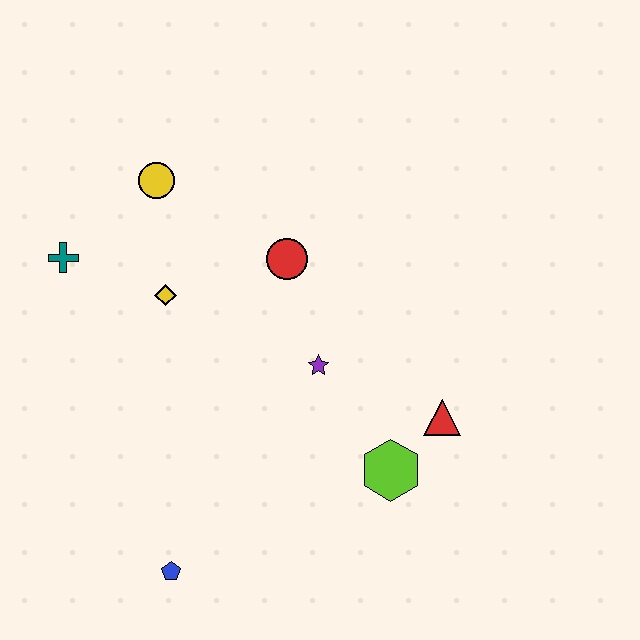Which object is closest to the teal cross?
The yellow diamond is closest to the teal cross.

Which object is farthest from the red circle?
The blue pentagon is farthest from the red circle.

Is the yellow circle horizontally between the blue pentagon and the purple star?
No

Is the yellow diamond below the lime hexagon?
No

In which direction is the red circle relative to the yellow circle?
The red circle is to the right of the yellow circle.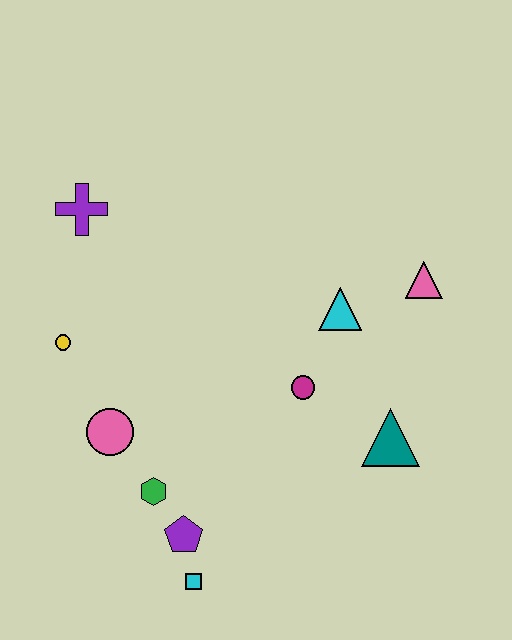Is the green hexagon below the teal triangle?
Yes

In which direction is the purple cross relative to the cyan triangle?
The purple cross is to the left of the cyan triangle.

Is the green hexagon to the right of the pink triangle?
No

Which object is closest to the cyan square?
The purple pentagon is closest to the cyan square.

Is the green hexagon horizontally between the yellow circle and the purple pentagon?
Yes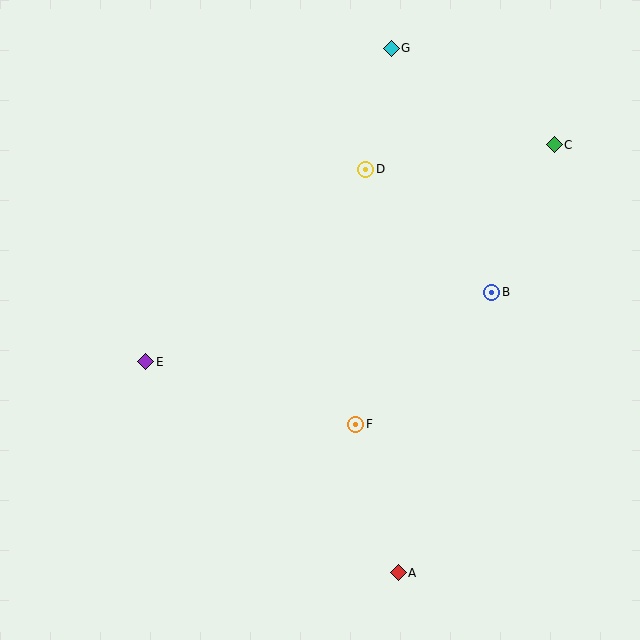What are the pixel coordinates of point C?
Point C is at (554, 145).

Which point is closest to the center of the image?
Point F at (356, 424) is closest to the center.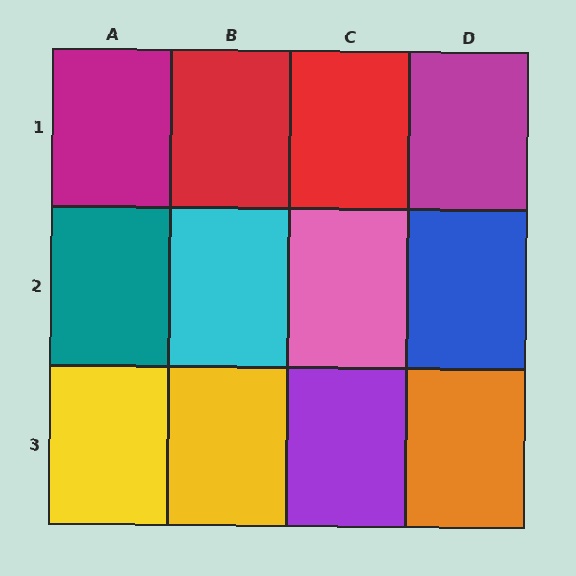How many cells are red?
2 cells are red.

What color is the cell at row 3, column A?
Yellow.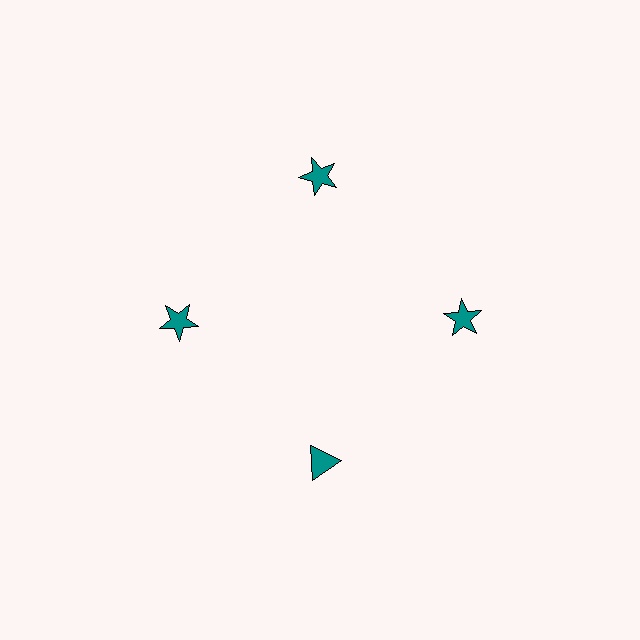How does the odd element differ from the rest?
It has a different shape: triangle instead of star.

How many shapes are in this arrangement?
There are 4 shapes arranged in a ring pattern.